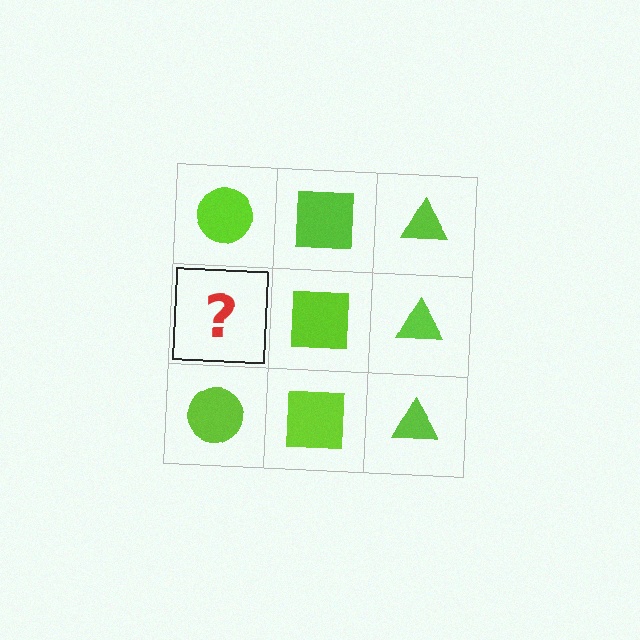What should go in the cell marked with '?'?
The missing cell should contain a lime circle.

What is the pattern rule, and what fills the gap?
The rule is that each column has a consistent shape. The gap should be filled with a lime circle.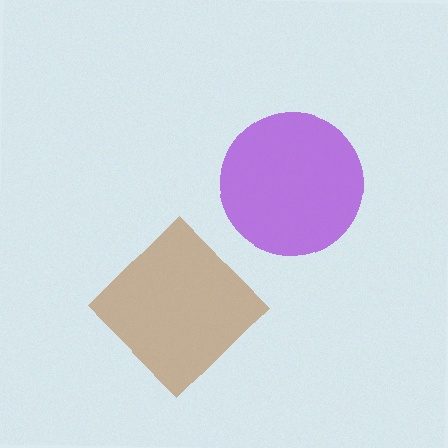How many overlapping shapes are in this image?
There are 2 overlapping shapes in the image.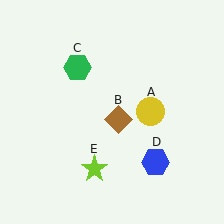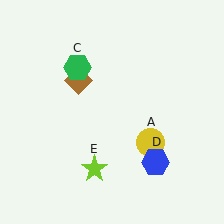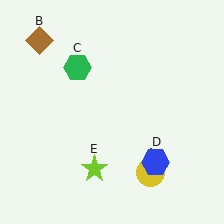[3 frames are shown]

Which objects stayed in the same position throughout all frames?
Green hexagon (object C) and blue hexagon (object D) and lime star (object E) remained stationary.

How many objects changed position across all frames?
2 objects changed position: yellow circle (object A), brown diamond (object B).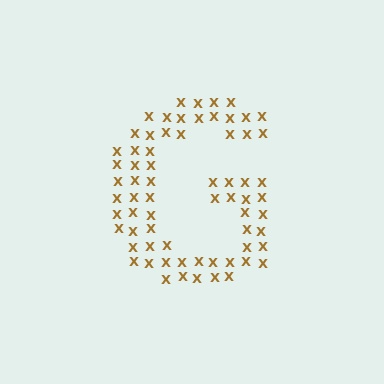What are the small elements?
The small elements are letter X's.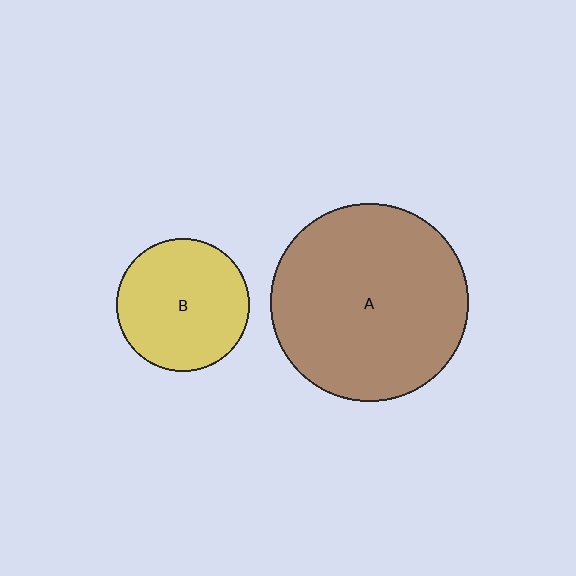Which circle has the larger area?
Circle A (brown).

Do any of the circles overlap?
No, none of the circles overlap.